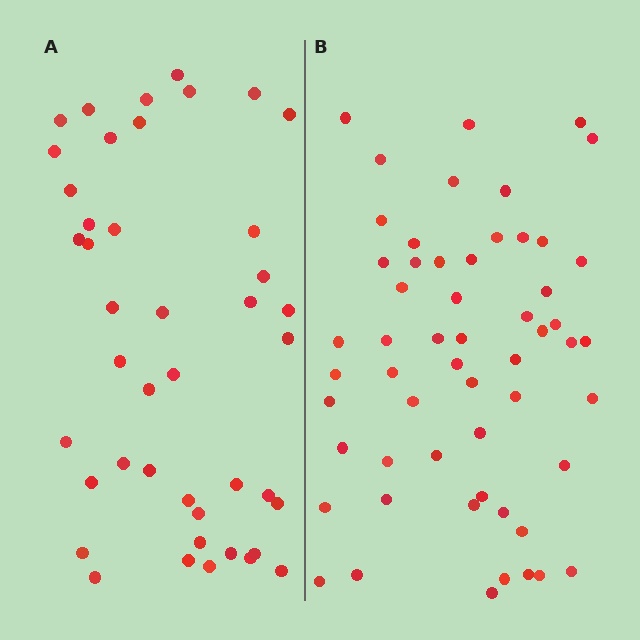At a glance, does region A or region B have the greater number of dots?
Region B (the right region) has more dots.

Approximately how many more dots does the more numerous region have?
Region B has approximately 15 more dots than region A.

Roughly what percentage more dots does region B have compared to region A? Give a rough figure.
About 30% more.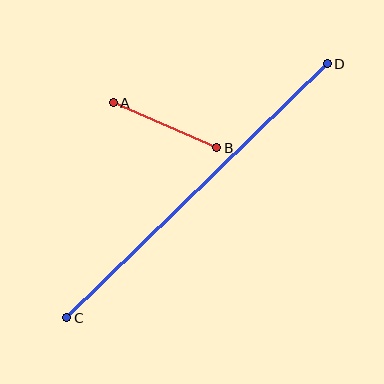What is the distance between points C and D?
The distance is approximately 364 pixels.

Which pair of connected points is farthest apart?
Points C and D are farthest apart.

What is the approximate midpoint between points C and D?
The midpoint is at approximately (197, 191) pixels.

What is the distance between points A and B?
The distance is approximately 112 pixels.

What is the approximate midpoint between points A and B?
The midpoint is at approximately (165, 125) pixels.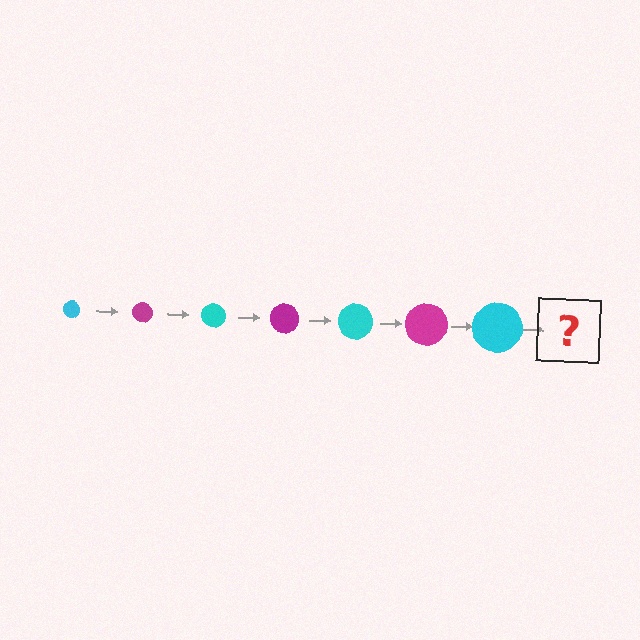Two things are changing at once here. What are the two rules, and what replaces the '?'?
The two rules are that the circle grows larger each step and the color cycles through cyan and magenta. The '?' should be a magenta circle, larger than the previous one.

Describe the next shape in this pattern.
It should be a magenta circle, larger than the previous one.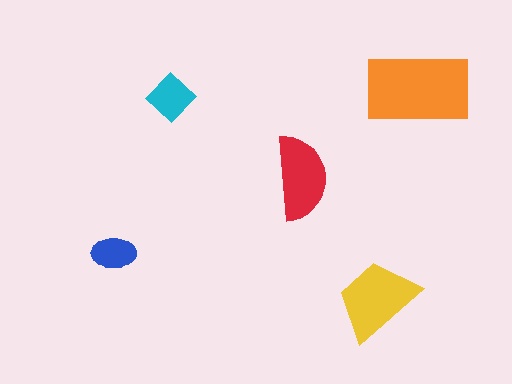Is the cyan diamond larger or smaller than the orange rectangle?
Smaller.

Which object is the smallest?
The blue ellipse.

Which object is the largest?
The orange rectangle.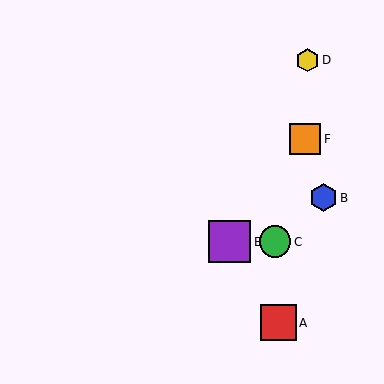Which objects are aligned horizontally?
Objects C, E are aligned horizontally.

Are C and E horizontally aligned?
Yes, both are at y≈242.